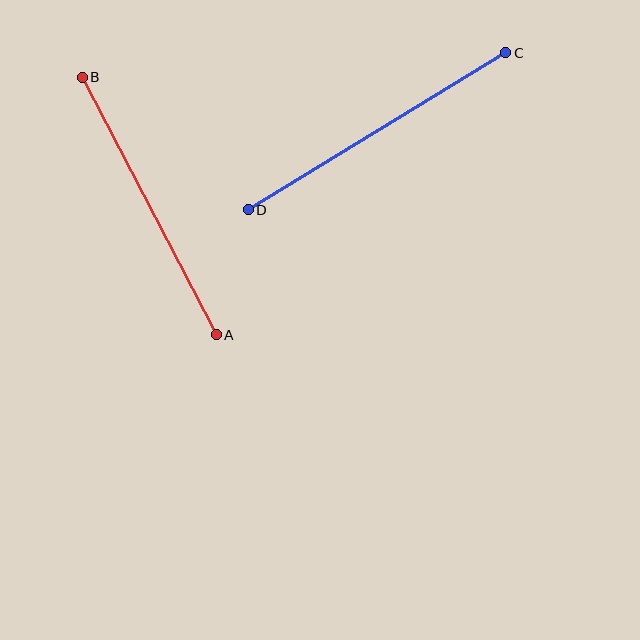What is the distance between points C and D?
The distance is approximately 302 pixels.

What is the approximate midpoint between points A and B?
The midpoint is at approximately (149, 206) pixels.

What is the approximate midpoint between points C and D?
The midpoint is at approximately (377, 131) pixels.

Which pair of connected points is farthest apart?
Points C and D are farthest apart.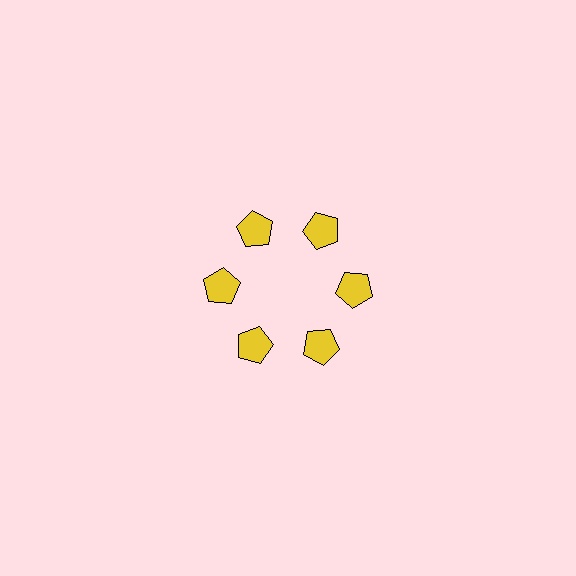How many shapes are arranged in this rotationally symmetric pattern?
There are 6 shapes, arranged in 6 groups of 1.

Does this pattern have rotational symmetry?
Yes, this pattern has 6-fold rotational symmetry. It looks the same after rotating 60 degrees around the center.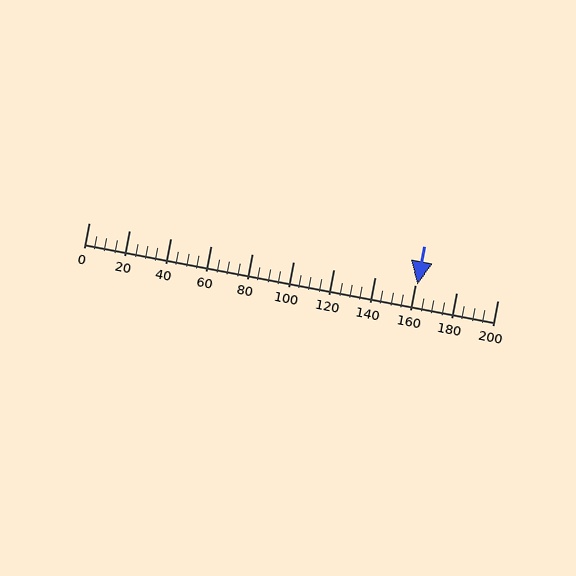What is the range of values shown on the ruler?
The ruler shows values from 0 to 200.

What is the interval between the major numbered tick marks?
The major tick marks are spaced 20 units apart.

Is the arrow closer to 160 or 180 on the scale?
The arrow is closer to 160.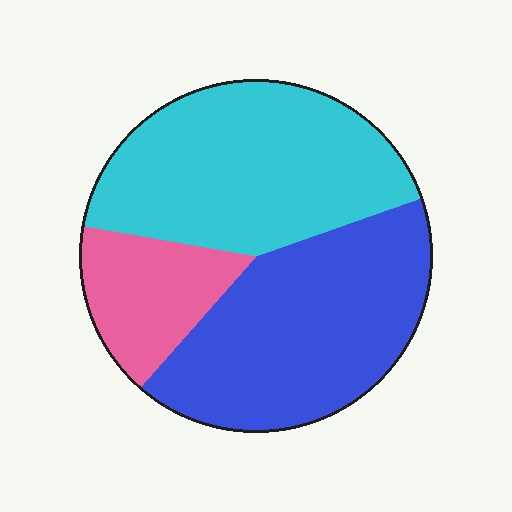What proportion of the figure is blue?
Blue covers roughly 40% of the figure.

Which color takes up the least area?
Pink, at roughly 15%.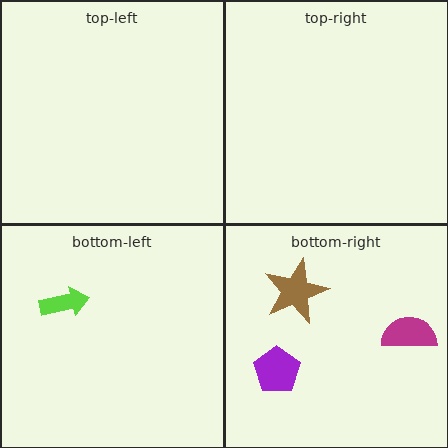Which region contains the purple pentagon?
The bottom-right region.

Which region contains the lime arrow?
The bottom-left region.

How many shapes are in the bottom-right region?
3.